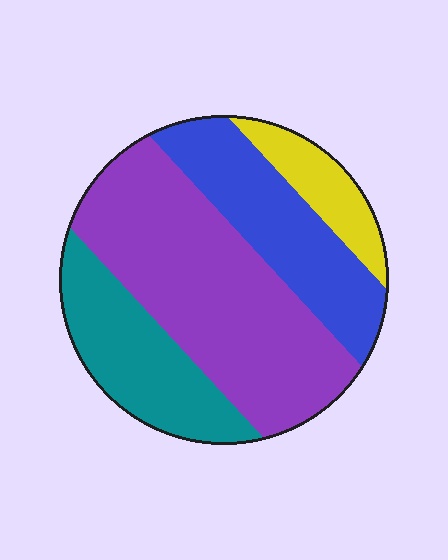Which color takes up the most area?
Purple, at roughly 45%.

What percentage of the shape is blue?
Blue covers 24% of the shape.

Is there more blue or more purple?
Purple.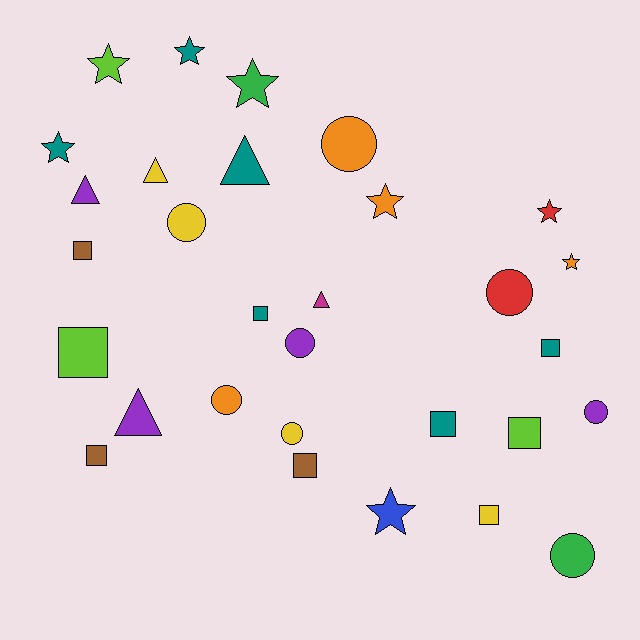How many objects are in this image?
There are 30 objects.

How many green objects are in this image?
There are 2 green objects.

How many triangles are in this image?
There are 5 triangles.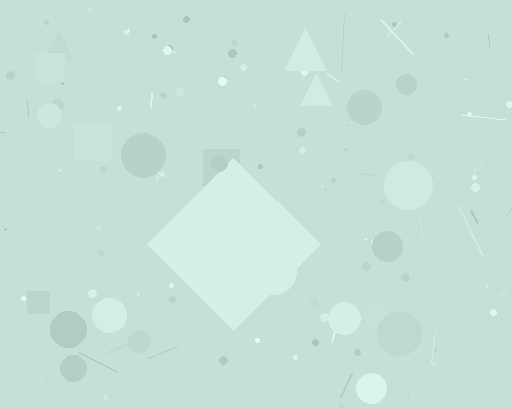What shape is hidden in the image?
A diamond is hidden in the image.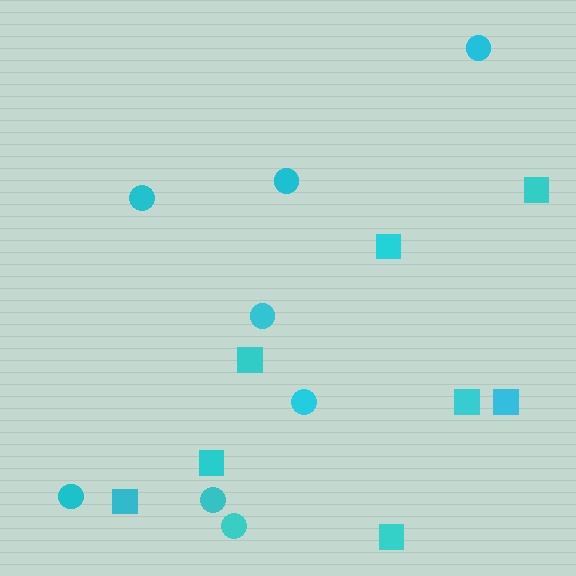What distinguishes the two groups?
There are 2 groups: one group of squares (8) and one group of circles (8).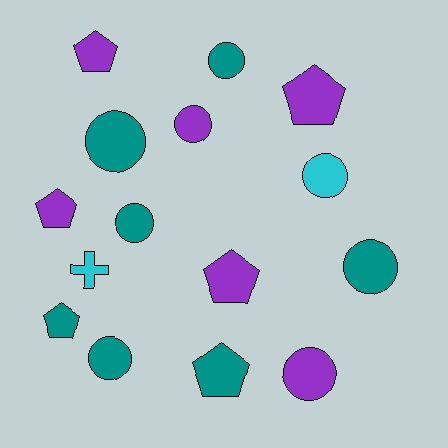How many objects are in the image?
There are 15 objects.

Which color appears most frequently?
Teal, with 7 objects.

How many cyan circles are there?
There is 1 cyan circle.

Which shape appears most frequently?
Circle, with 8 objects.